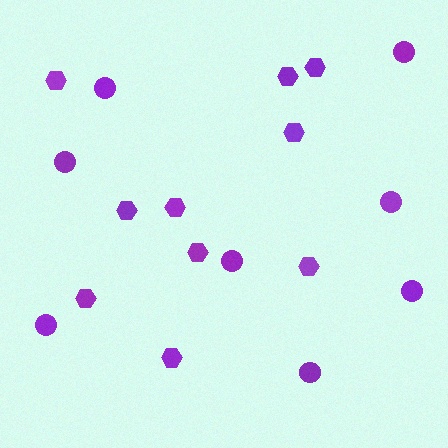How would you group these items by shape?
There are 2 groups: one group of hexagons (10) and one group of circles (8).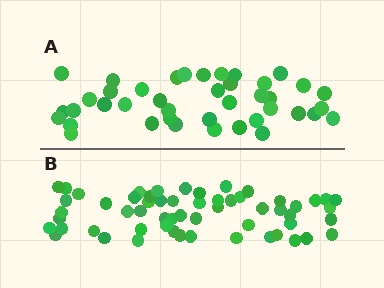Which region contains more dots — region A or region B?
Region B (the bottom region) has more dots.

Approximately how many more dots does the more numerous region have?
Region B has approximately 15 more dots than region A.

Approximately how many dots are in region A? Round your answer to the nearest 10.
About 40 dots. (The exact count is 41, which rounds to 40.)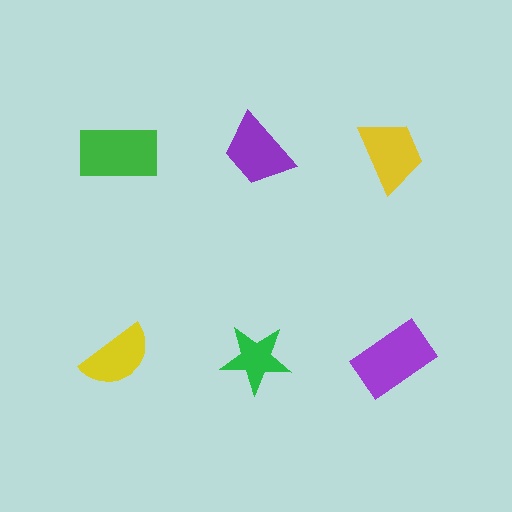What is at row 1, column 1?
A green rectangle.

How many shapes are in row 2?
3 shapes.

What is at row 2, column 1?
A yellow semicircle.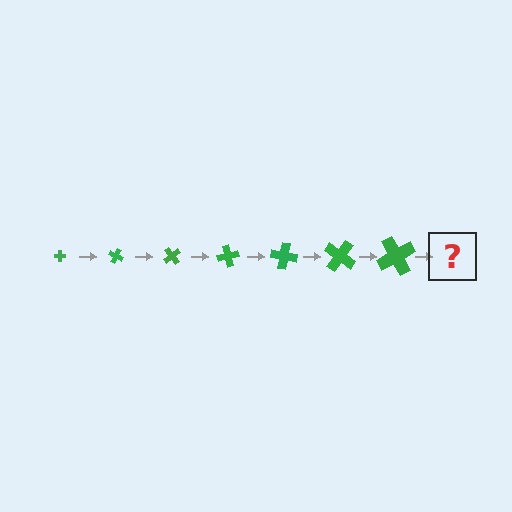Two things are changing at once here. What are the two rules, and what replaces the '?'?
The two rules are that the cross grows larger each step and it rotates 25 degrees each step. The '?' should be a cross, larger than the previous one and rotated 175 degrees from the start.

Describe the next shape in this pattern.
It should be a cross, larger than the previous one and rotated 175 degrees from the start.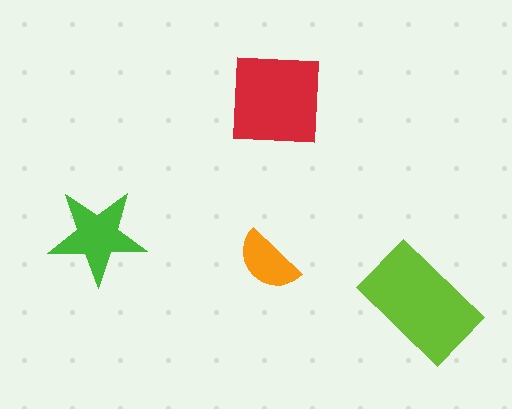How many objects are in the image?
There are 4 objects in the image.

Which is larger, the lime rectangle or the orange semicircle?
The lime rectangle.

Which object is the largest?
The lime rectangle.